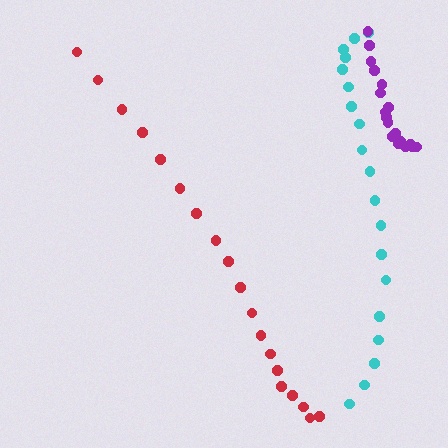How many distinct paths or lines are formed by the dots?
There are 3 distinct paths.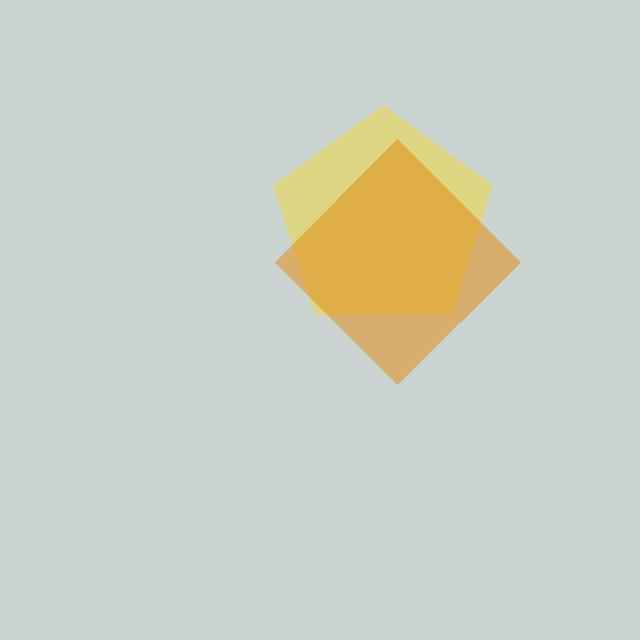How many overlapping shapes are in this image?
There are 2 overlapping shapes in the image.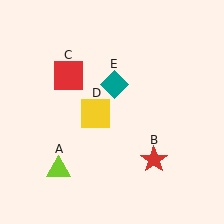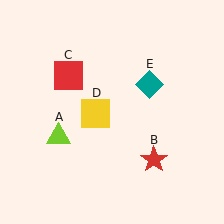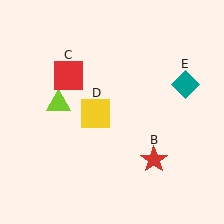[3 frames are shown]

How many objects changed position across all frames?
2 objects changed position: lime triangle (object A), teal diamond (object E).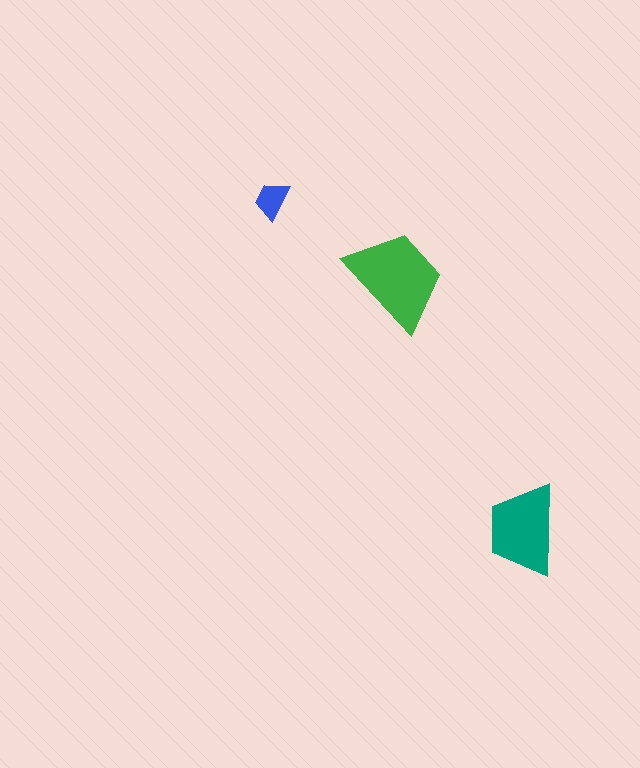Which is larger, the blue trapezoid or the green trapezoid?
The green one.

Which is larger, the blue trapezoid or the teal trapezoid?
The teal one.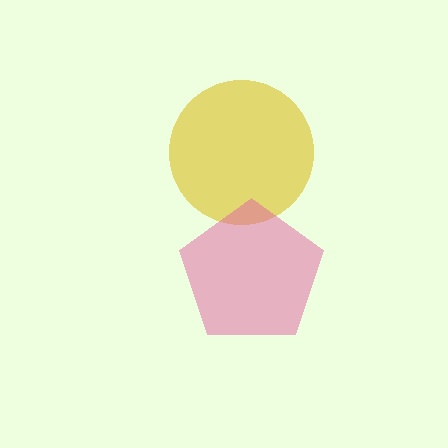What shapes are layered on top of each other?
The layered shapes are: a yellow circle, a pink pentagon.